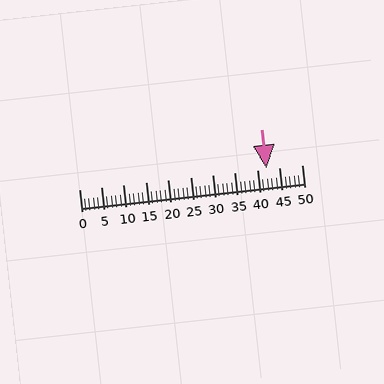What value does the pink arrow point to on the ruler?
The pink arrow points to approximately 42.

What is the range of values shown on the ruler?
The ruler shows values from 0 to 50.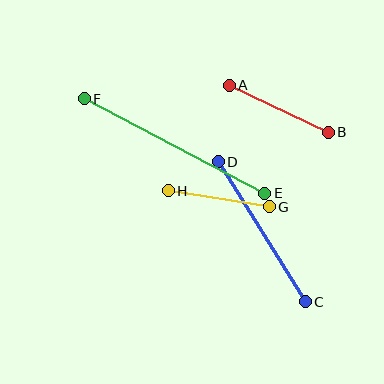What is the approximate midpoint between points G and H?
The midpoint is at approximately (219, 199) pixels.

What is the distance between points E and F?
The distance is approximately 204 pixels.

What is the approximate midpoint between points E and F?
The midpoint is at approximately (174, 146) pixels.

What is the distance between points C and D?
The distance is approximately 165 pixels.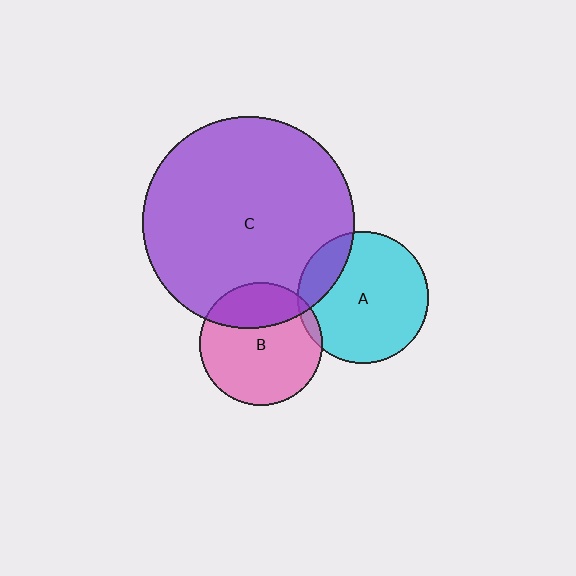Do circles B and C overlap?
Yes.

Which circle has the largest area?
Circle C (purple).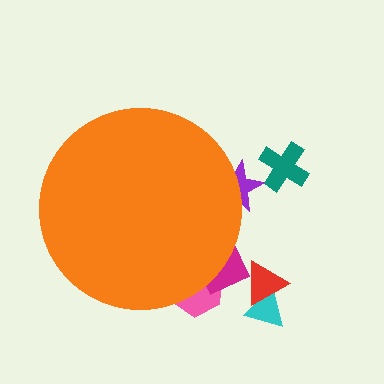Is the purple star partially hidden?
Yes, the purple star is partially hidden behind the orange circle.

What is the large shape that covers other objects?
An orange circle.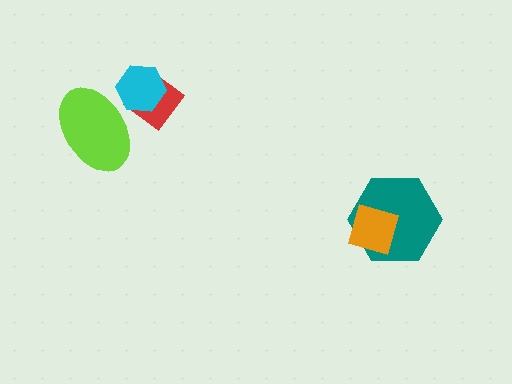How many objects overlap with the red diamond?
2 objects overlap with the red diamond.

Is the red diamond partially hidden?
Yes, it is partially covered by another shape.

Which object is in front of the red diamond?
The cyan hexagon is in front of the red diamond.